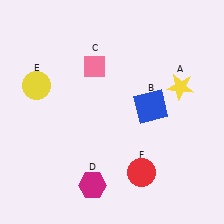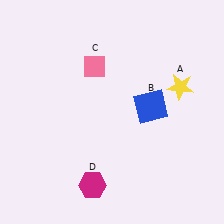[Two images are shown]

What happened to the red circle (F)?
The red circle (F) was removed in Image 2. It was in the bottom-right area of Image 1.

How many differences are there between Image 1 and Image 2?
There are 2 differences between the two images.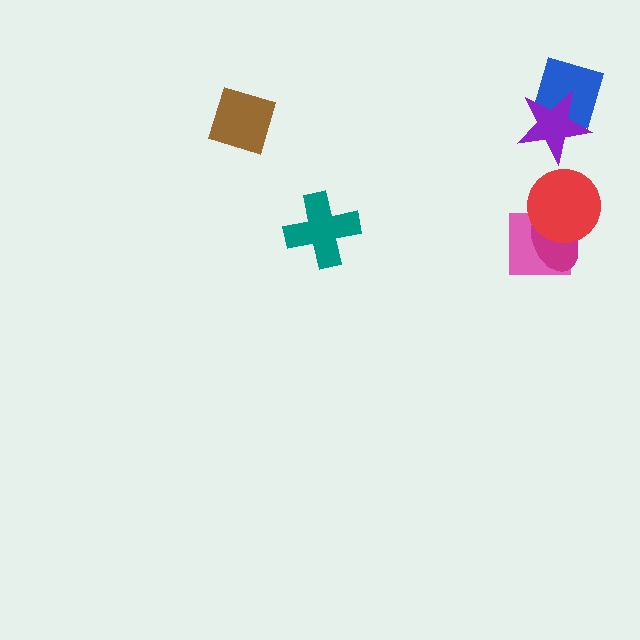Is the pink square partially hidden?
Yes, it is partially covered by another shape.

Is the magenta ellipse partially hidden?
Yes, it is partially covered by another shape.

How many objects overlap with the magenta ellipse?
2 objects overlap with the magenta ellipse.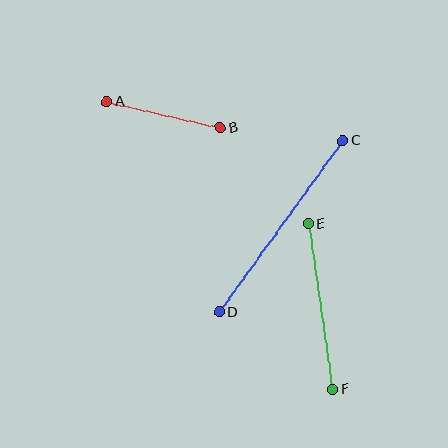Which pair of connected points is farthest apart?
Points C and D are farthest apart.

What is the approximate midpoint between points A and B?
The midpoint is at approximately (164, 115) pixels.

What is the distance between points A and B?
The distance is approximately 116 pixels.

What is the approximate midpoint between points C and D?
The midpoint is at approximately (281, 226) pixels.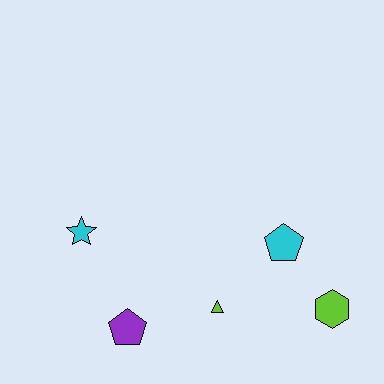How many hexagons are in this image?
There is 1 hexagon.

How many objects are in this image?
There are 5 objects.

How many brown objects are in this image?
There are no brown objects.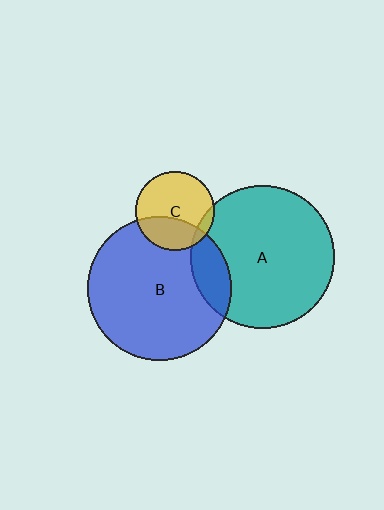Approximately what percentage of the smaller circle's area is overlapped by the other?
Approximately 15%.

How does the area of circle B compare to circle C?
Approximately 3.3 times.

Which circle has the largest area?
Circle B (blue).